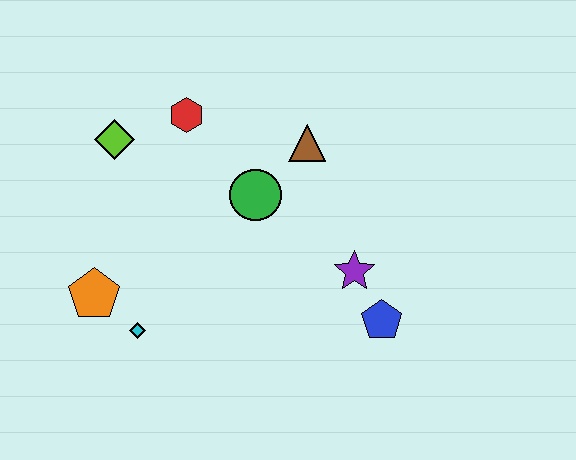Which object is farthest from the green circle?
The orange pentagon is farthest from the green circle.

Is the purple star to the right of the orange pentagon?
Yes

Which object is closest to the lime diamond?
The red hexagon is closest to the lime diamond.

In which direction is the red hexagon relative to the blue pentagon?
The red hexagon is above the blue pentagon.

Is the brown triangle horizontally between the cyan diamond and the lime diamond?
No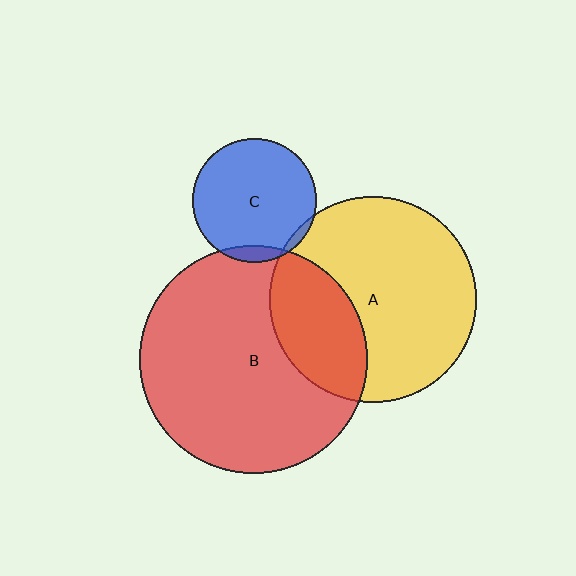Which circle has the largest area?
Circle B (red).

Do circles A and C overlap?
Yes.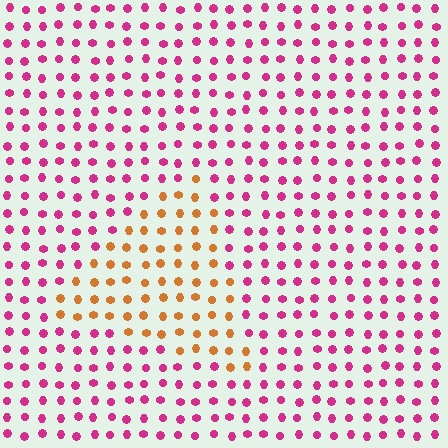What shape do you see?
I see a triangle.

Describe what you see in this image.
The image is filled with small magenta elements in a uniform arrangement. A triangle-shaped region is visible where the elements are tinted to a slightly different hue, forming a subtle color boundary.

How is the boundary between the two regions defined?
The boundary is defined purely by a slight shift in hue (about 61 degrees). Spacing, size, and orientation are identical on both sides.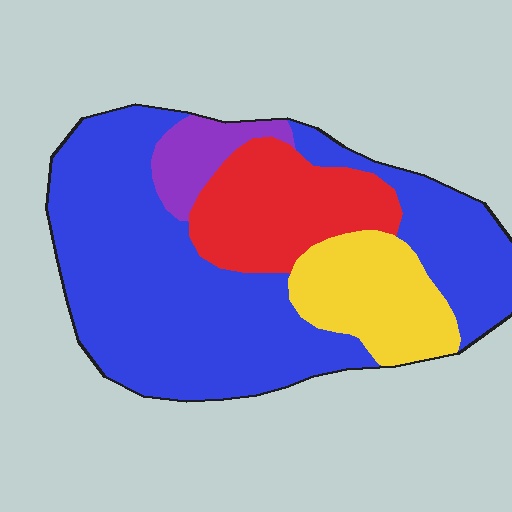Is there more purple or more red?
Red.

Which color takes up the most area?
Blue, at roughly 60%.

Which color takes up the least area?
Purple, at roughly 5%.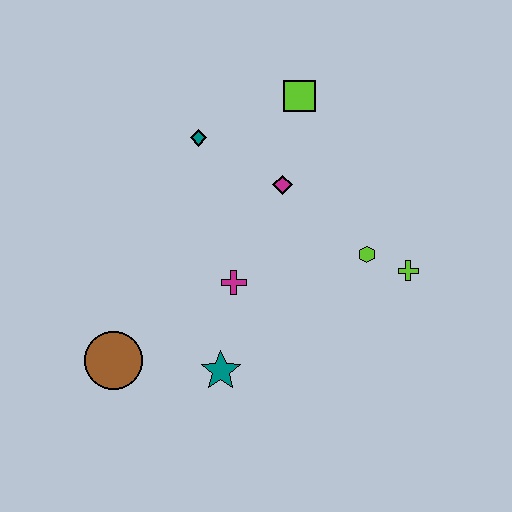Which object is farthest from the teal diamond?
The lime cross is farthest from the teal diamond.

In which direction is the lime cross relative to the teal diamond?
The lime cross is to the right of the teal diamond.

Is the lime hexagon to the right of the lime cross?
No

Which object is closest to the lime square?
The magenta diamond is closest to the lime square.